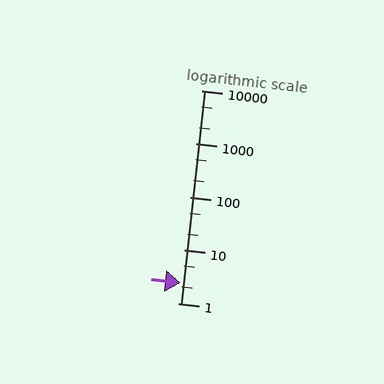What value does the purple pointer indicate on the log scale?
The pointer indicates approximately 2.4.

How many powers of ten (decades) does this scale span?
The scale spans 4 decades, from 1 to 10000.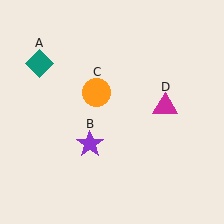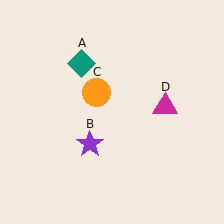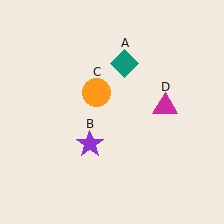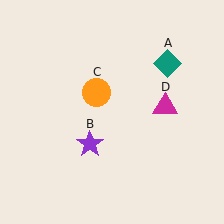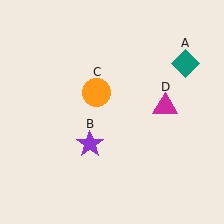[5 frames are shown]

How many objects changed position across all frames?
1 object changed position: teal diamond (object A).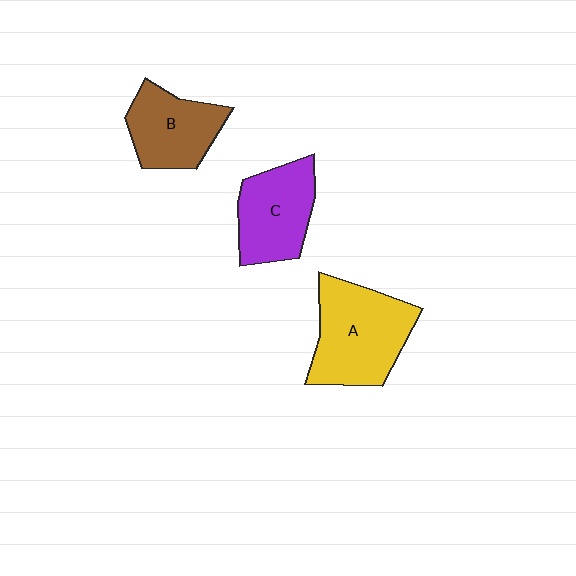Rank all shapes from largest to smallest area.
From largest to smallest: A (yellow), C (purple), B (brown).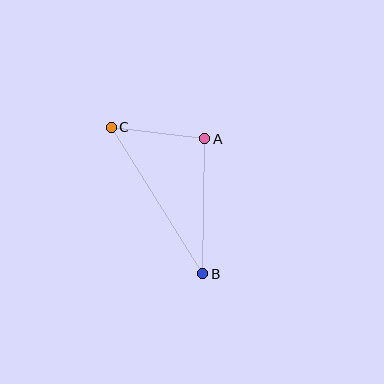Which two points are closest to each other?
Points A and C are closest to each other.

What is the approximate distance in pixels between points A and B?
The distance between A and B is approximately 135 pixels.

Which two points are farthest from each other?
Points B and C are farthest from each other.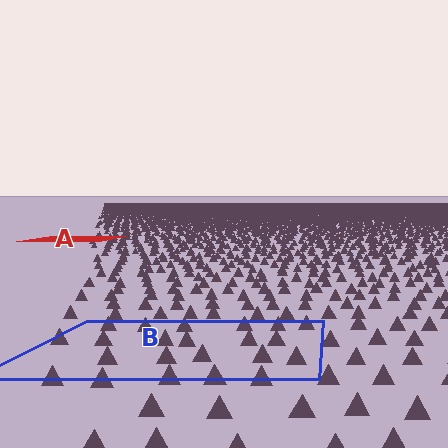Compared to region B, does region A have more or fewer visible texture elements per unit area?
Region A has more texture elements per unit area — they are packed more densely because it is farther away.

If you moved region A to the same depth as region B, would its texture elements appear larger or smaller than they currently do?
They would appear larger. At a closer depth, the same texture elements are projected at a bigger on-screen size.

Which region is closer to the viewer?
Region B is closer. The texture elements there are larger and more spread out.